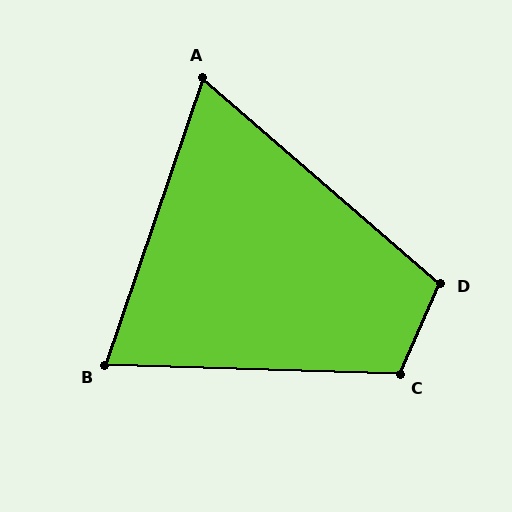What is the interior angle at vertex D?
Approximately 107 degrees (obtuse).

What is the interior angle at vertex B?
Approximately 73 degrees (acute).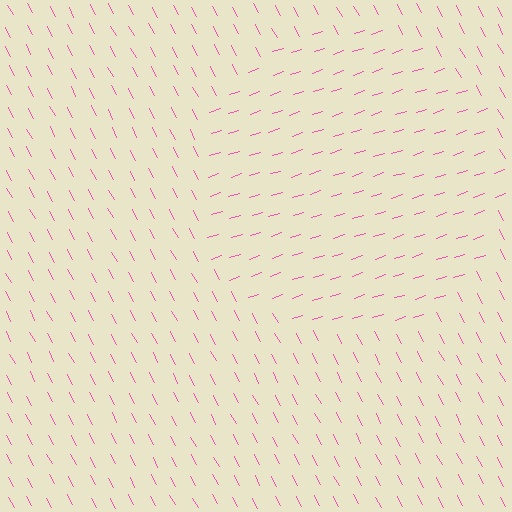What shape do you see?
I see a circle.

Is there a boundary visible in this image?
Yes, there is a texture boundary formed by a change in line orientation.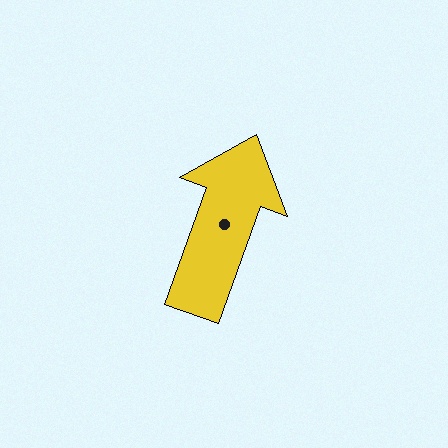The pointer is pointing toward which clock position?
Roughly 1 o'clock.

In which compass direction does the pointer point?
North.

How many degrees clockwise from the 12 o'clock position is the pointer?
Approximately 20 degrees.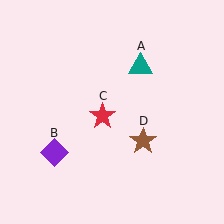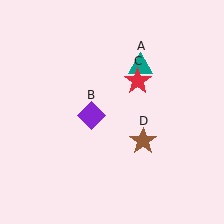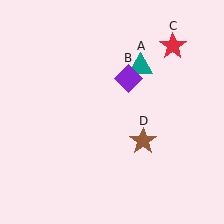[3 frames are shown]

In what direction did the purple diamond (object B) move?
The purple diamond (object B) moved up and to the right.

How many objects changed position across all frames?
2 objects changed position: purple diamond (object B), red star (object C).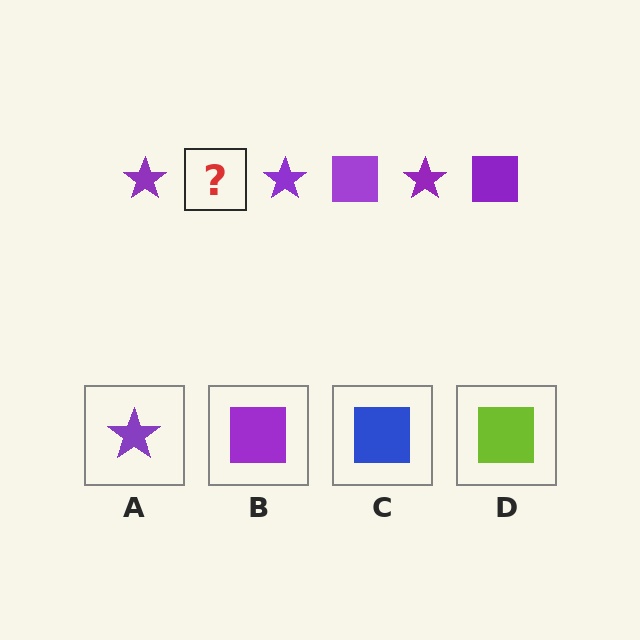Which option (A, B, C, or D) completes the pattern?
B.